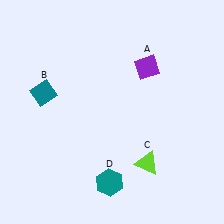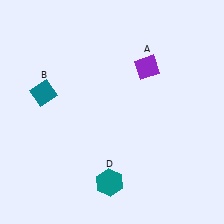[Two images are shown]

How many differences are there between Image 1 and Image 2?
There is 1 difference between the two images.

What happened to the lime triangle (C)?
The lime triangle (C) was removed in Image 2. It was in the bottom-right area of Image 1.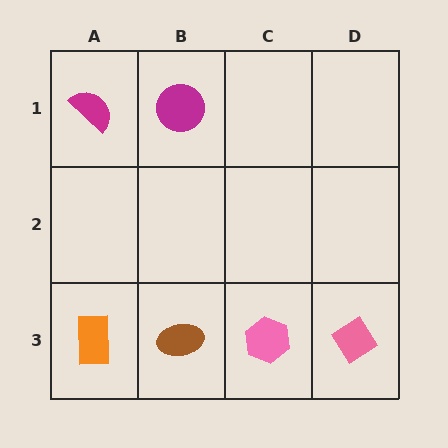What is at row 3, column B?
A brown ellipse.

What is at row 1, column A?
A magenta semicircle.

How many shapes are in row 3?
4 shapes.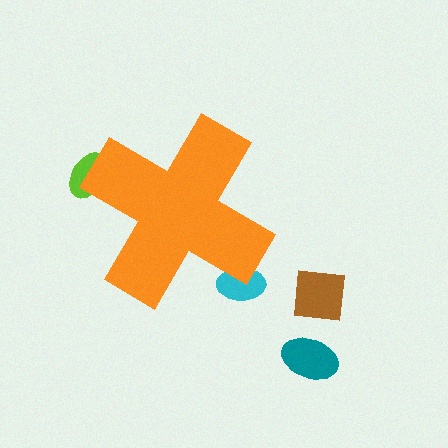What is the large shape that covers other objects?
An orange cross.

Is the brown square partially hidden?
No, the brown square is fully visible.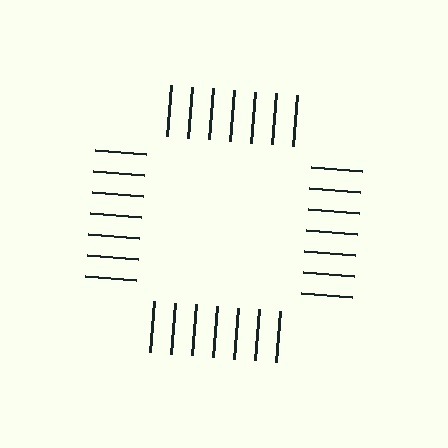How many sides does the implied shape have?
4 sides — the line-ends trace a square.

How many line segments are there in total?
28 — 7 along each of the 4 edges.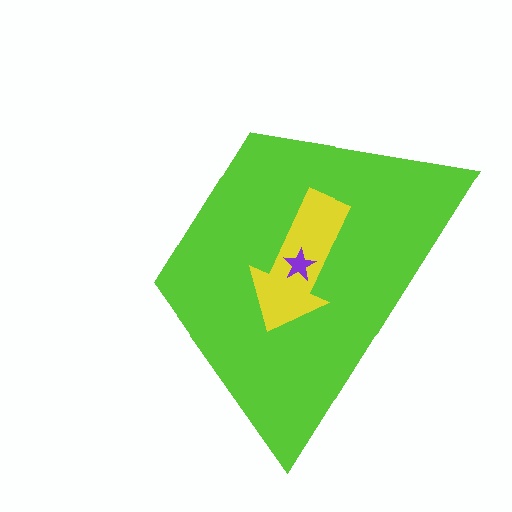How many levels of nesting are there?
3.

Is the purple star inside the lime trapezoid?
Yes.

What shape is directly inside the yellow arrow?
The purple star.